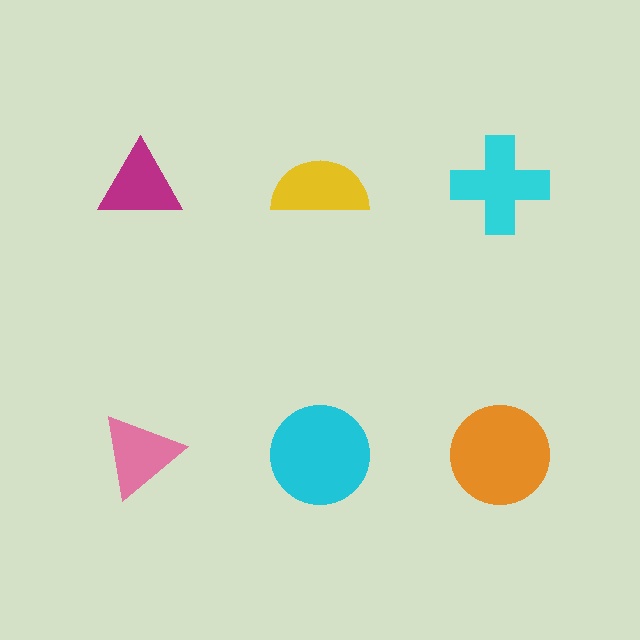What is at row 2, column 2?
A cyan circle.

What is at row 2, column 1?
A pink triangle.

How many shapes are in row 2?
3 shapes.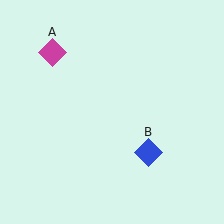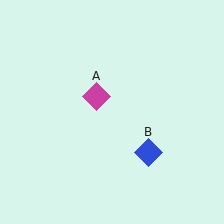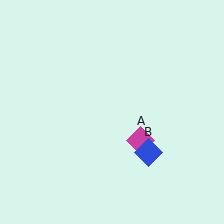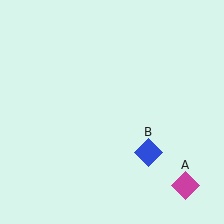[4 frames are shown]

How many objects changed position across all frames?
1 object changed position: magenta diamond (object A).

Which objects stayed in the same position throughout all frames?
Blue diamond (object B) remained stationary.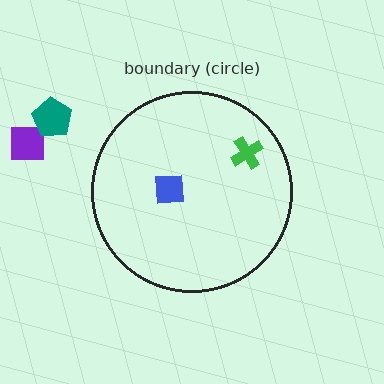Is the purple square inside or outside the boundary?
Outside.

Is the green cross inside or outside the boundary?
Inside.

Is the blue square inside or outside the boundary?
Inside.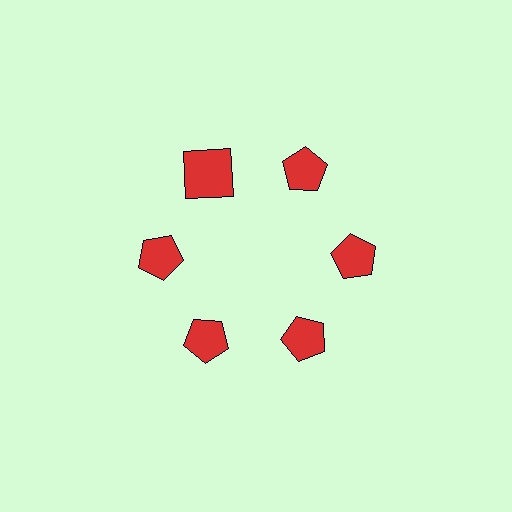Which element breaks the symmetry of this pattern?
The red square at roughly the 11 o'clock position breaks the symmetry. All other shapes are red pentagons.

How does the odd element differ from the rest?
It has a different shape: square instead of pentagon.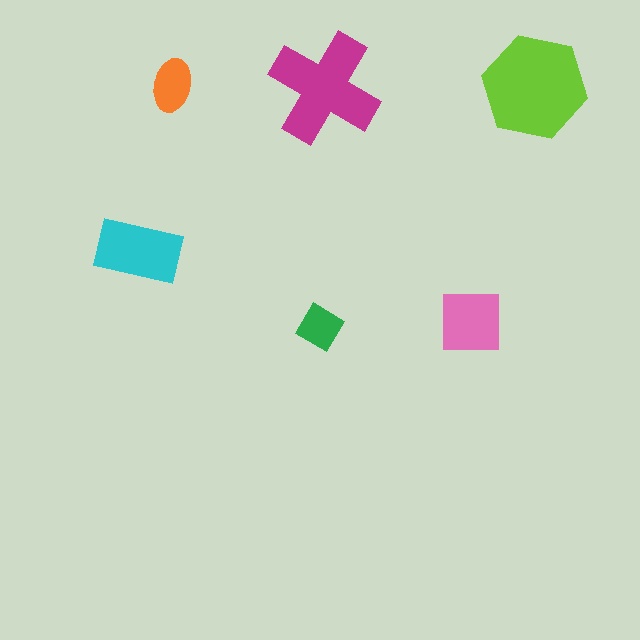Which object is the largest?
The lime hexagon.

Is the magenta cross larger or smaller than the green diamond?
Larger.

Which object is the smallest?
The green diamond.